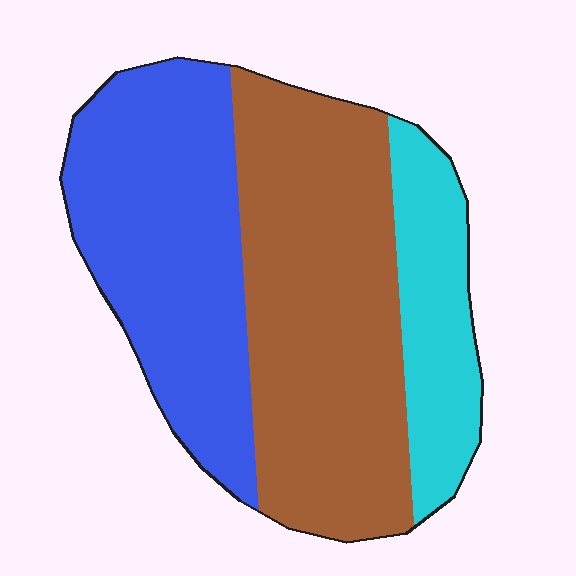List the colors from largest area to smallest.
From largest to smallest: brown, blue, cyan.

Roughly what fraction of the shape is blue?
Blue takes up between a quarter and a half of the shape.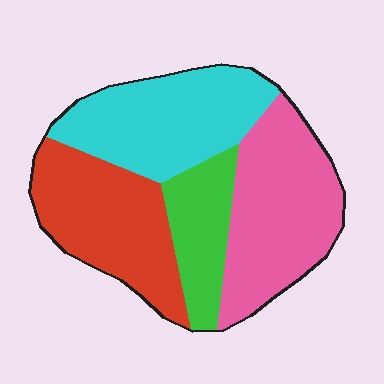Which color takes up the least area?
Green, at roughly 15%.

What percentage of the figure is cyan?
Cyan takes up between a sixth and a third of the figure.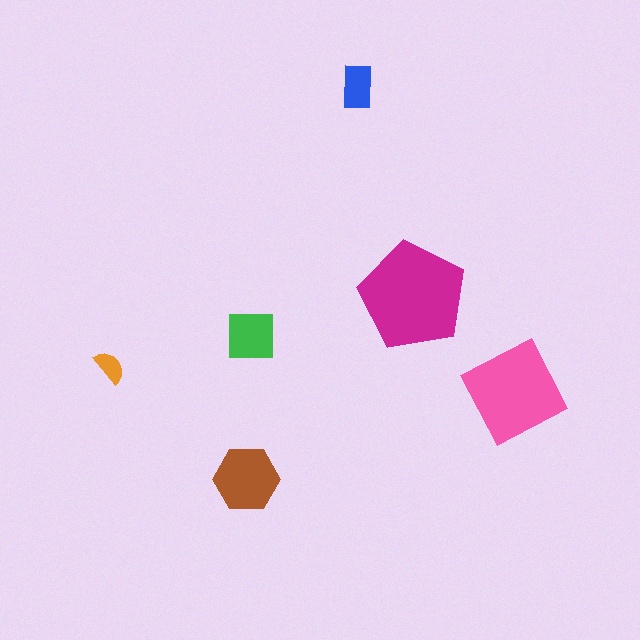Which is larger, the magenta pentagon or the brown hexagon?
The magenta pentagon.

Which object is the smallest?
The orange semicircle.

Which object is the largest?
The magenta pentagon.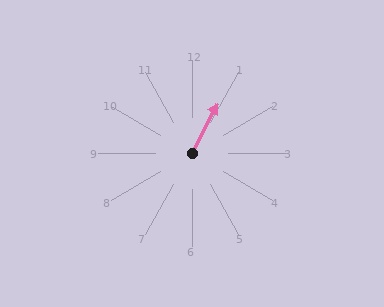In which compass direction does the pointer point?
Northeast.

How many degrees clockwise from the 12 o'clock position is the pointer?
Approximately 27 degrees.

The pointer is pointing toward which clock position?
Roughly 1 o'clock.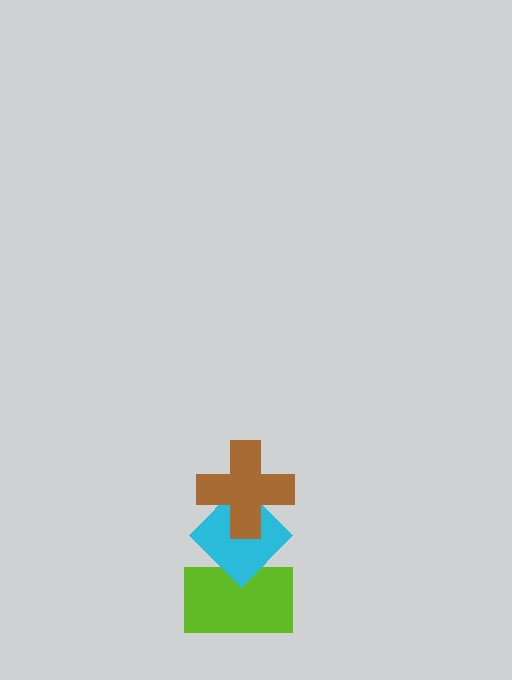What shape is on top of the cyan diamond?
The brown cross is on top of the cyan diamond.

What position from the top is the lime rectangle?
The lime rectangle is 3rd from the top.